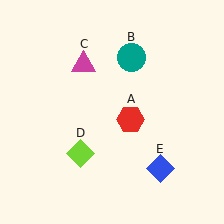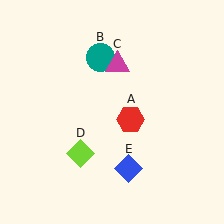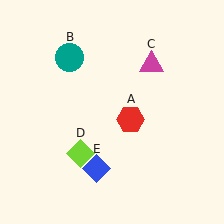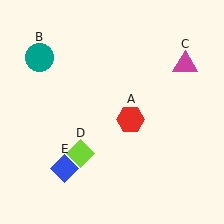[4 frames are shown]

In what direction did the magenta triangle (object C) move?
The magenta triangle (object C) moved right.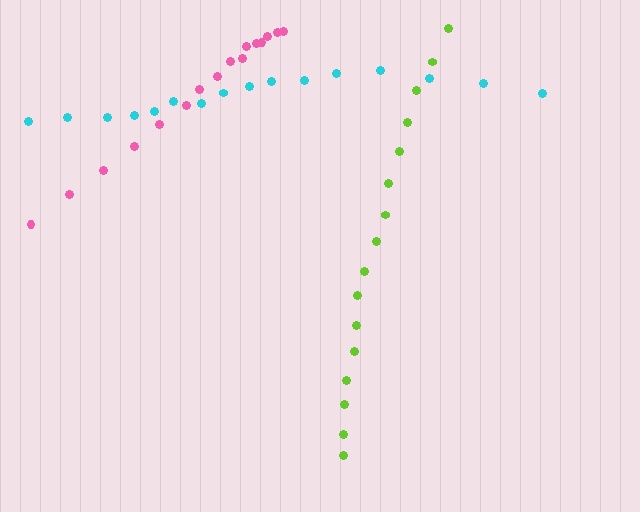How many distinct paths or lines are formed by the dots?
There are 3 distinct paths.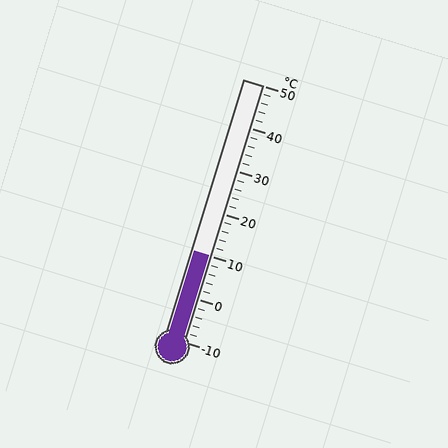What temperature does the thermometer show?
The thermometer shows approximately 10°C.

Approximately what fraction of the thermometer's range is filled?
The thermometer is filled to approximately 35% of its range.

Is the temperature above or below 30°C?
The temperature is below 30°C.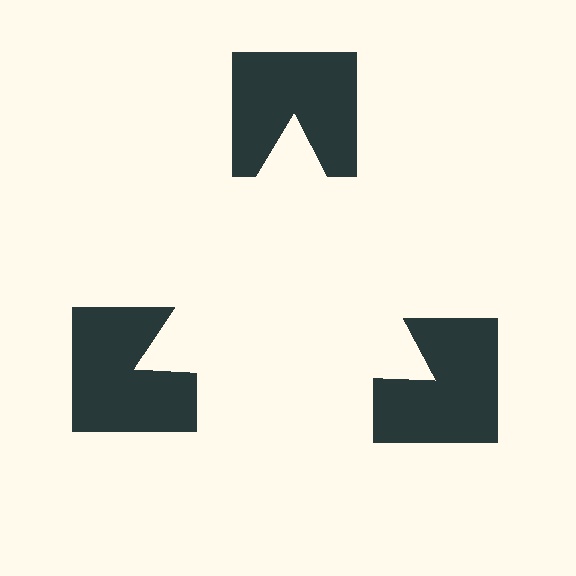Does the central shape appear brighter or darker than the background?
It typically appears slightly brighter than the background, even though no actual brightness change is drawn.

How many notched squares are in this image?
There are 3 — one at each vertex of the illusory triangle.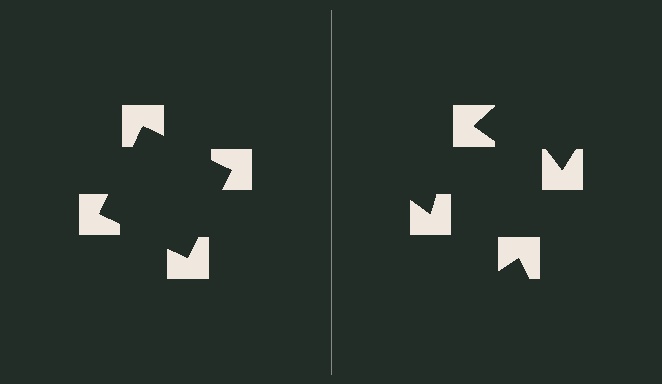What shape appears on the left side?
An illusory square.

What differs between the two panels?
The notched squares are positioned identically on both sides; only the wedge orientations differ. On the left they align to a square; on the right they are misaligned.